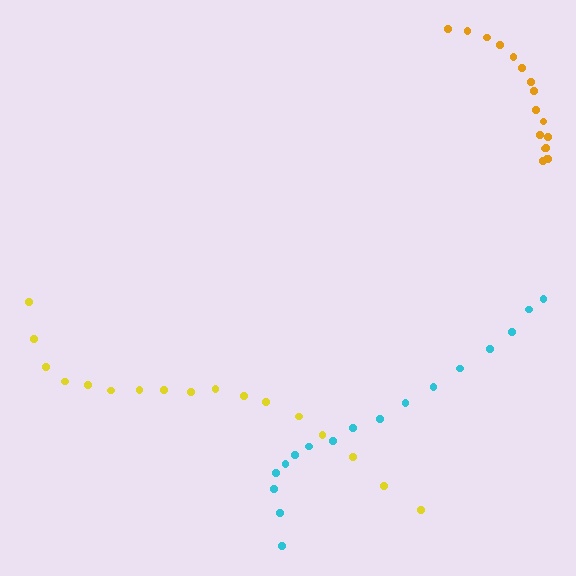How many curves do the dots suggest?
There are 3 distinct paths.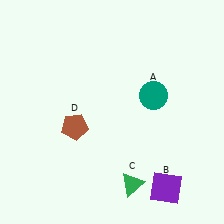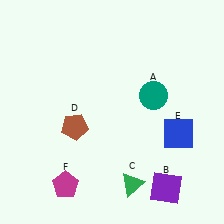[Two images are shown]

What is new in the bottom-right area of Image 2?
A blue square (E) was added in the bottom-right area of Image 2.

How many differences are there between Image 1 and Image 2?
There are 2 differences between the two images.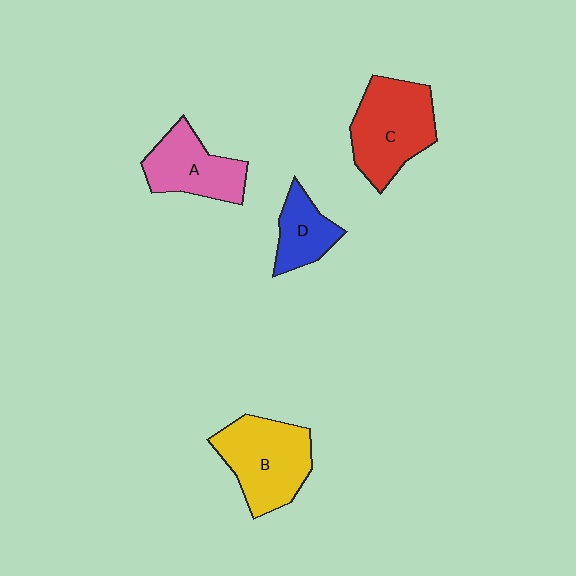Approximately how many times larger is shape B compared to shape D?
Approximately 1.9 times.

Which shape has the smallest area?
Shape D (blue).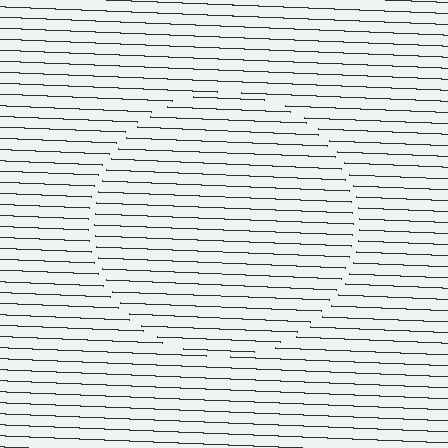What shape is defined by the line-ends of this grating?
An illusory circle. The interior of the shape contains the same grating, shifted by half a period — the contour is defined by the phase discontinuity where line-ends from the inner and outer gratings abut.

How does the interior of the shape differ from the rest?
The interior of the shape contains the same grating, shifted by half a period — the contour is defined by the phase discontinuity where line-ends from the inner and outer gratings abut.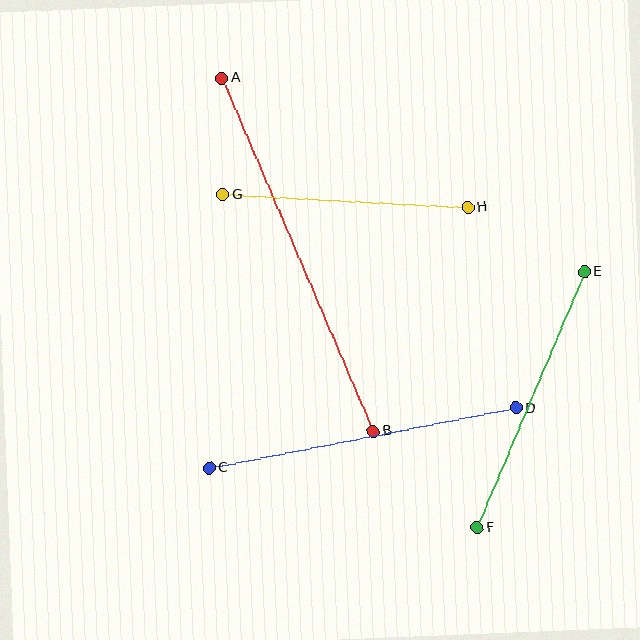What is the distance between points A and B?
The distance is approximately 384 pixels.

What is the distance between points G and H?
The distance is approximately 246 pixels.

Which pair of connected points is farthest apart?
Points A and B are farthest apart.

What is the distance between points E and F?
The distance is approximately 278 pixels.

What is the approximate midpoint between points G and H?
The midpoint is at approximately (345, 201) pixels.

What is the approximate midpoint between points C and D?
The midpoint is at approximately (362, 438) pixels.